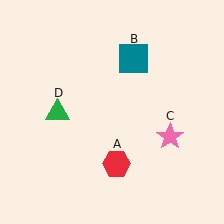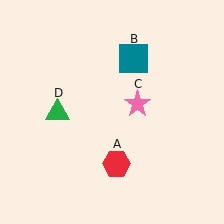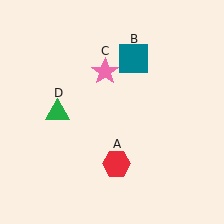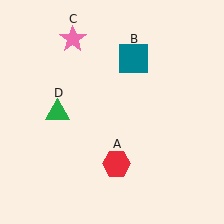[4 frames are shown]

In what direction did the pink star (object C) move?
The pink star (object C) moved up and to the left.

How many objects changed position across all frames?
1 object changed position: pink star (object C).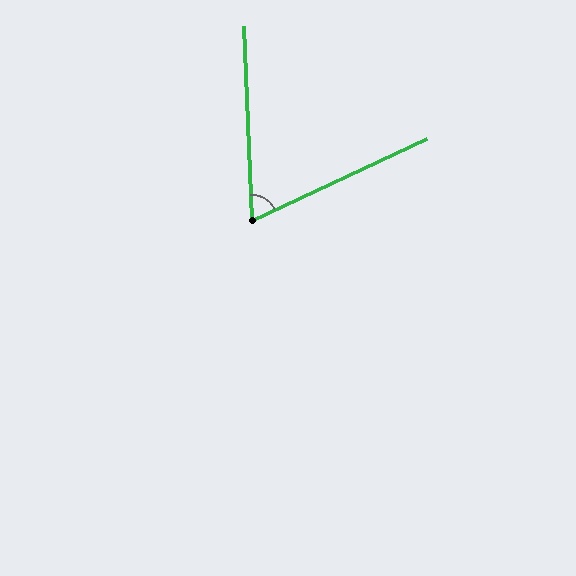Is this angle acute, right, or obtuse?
It is acute.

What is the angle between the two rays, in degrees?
Approximately 67 degrees.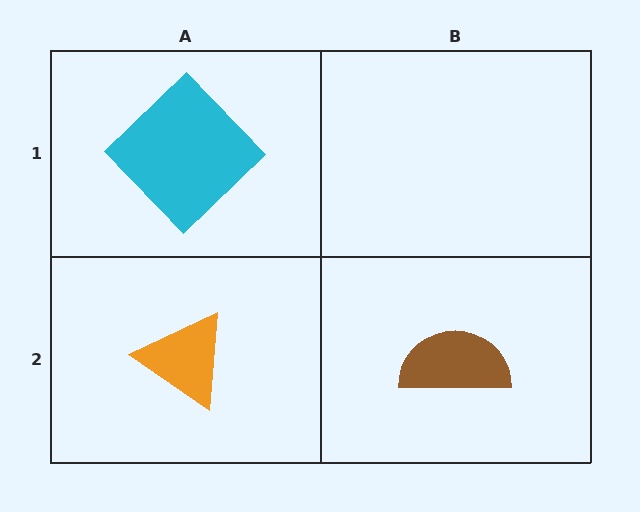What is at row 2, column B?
A brown semicircle.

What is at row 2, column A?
An orange triangle.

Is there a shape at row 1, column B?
No, that cell is empty.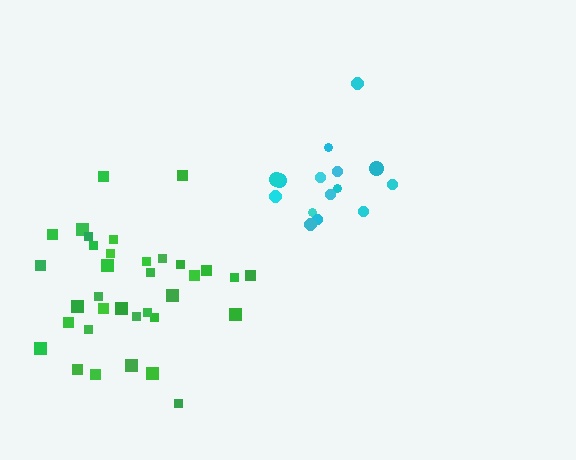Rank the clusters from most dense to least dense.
cyan, green.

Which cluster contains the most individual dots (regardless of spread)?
Green (35).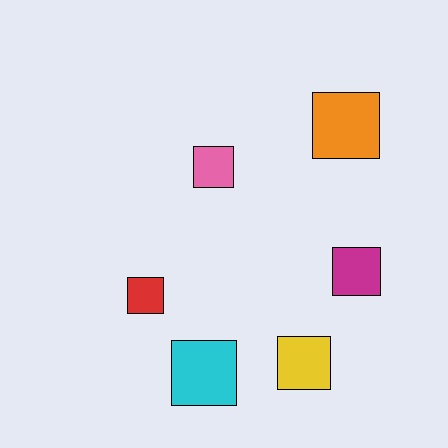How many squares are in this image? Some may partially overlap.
There are 6 squares.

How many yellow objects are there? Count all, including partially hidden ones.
There is 1 yellow object.